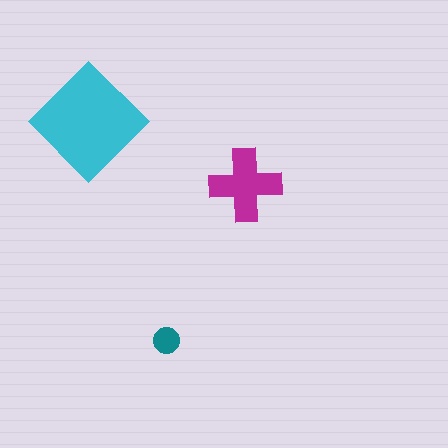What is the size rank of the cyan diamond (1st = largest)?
1st.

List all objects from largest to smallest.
The cyan diamond, the magenta cross, the teal circle.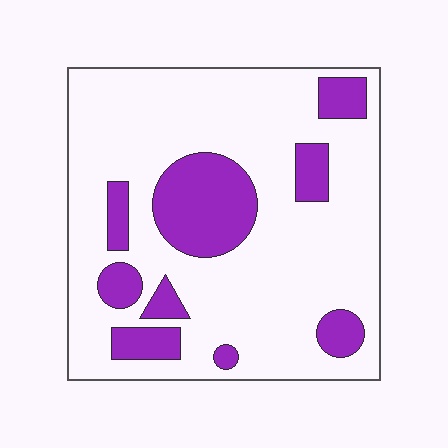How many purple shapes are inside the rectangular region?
9.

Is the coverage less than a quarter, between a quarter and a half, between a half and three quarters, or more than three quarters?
Less than a quarter.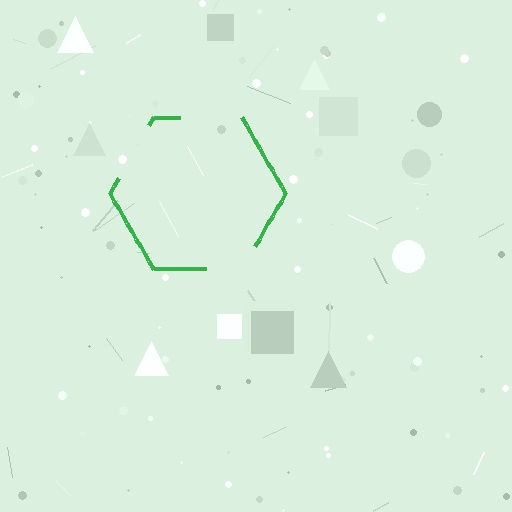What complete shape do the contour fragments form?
The contour fragments form a hexagon.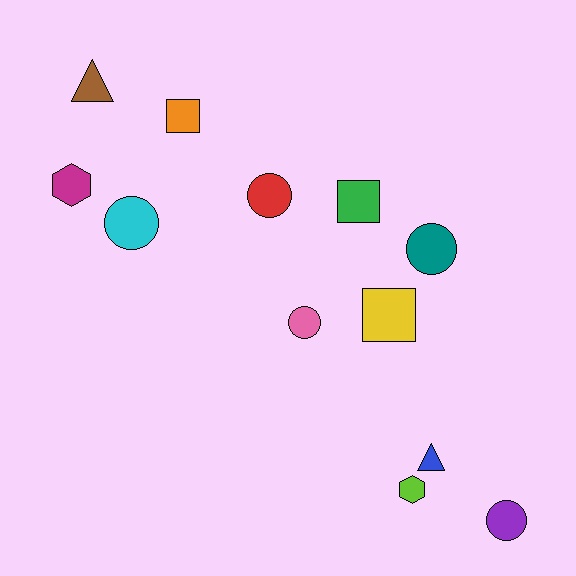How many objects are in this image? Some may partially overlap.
There are 12 objects.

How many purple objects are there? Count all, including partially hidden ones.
There is 1 purple object.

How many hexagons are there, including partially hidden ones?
There are 2 hexagons.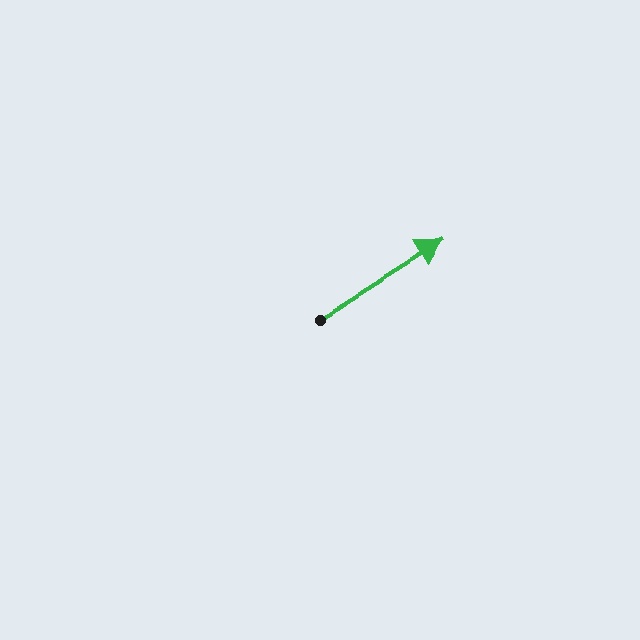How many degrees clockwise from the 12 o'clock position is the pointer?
Approximately 58 degrees.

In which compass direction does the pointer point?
Northeast.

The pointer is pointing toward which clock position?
Roughly 2 o'clock.